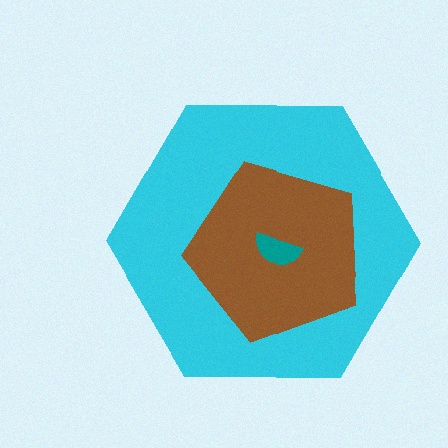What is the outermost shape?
The cyan hexagon.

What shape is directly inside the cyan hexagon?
The brown pentagon.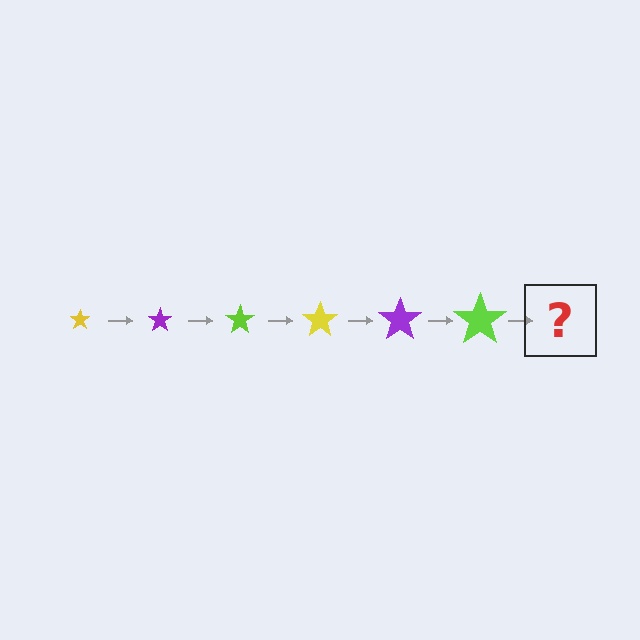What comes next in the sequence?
The next element should be a yellow star, larger than the previous one.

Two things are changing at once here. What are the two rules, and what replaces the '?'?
The two rules are that the star grows larger each step and the color cycles through yellow, purple, and lime. The '?' should be a yellow star, larger than the previous one.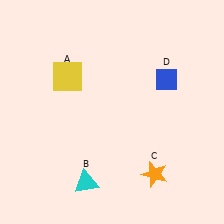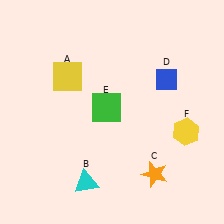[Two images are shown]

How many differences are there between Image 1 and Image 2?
There are 2 differences between the two images.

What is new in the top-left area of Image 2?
A green square (E) was added in the top-left area of Image 2.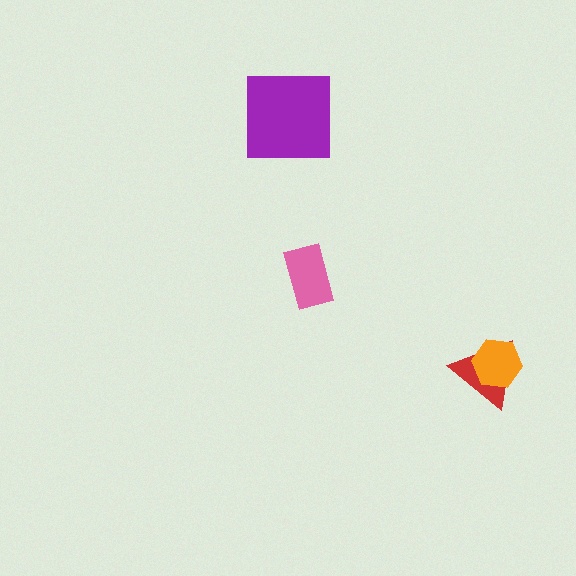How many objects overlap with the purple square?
0 objects overlap with the purple square.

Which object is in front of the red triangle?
The orange hexagon is in front of the red triangle.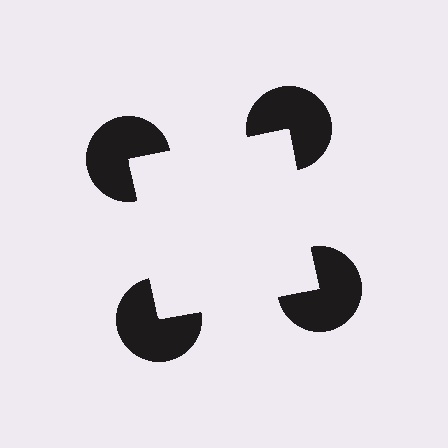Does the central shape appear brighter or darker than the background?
It typically appears slightly brighter than the background, even though no actual brightness change is drawn.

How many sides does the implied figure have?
4 sides.